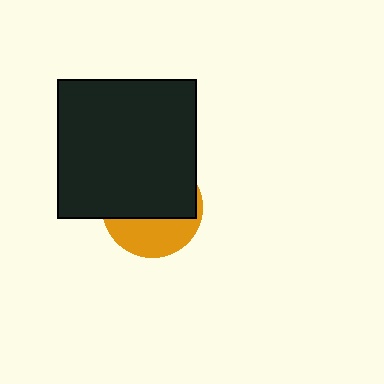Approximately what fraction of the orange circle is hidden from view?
Roughly 63% of the orange circle is hidden behind the black square.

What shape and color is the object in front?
The object in front is a black square.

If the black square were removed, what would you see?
You would see the complete orange circle.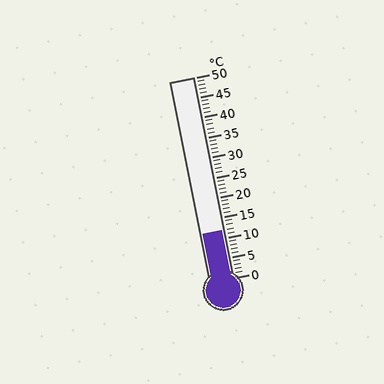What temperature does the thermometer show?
The thermometer shows approximately 12°C.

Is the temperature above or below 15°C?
The temperature is below 15°C.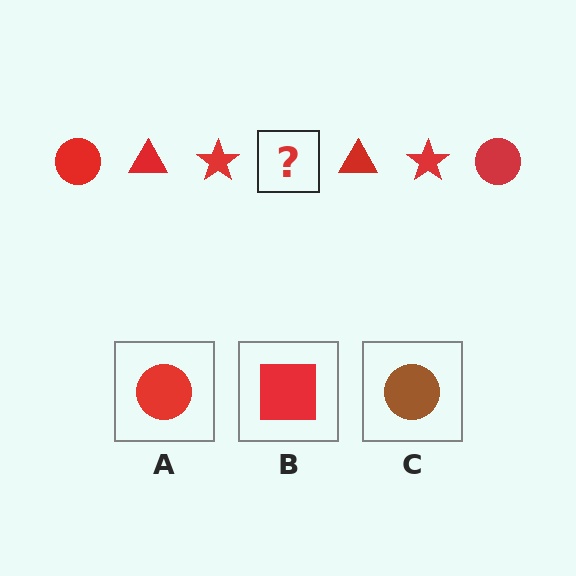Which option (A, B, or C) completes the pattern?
A.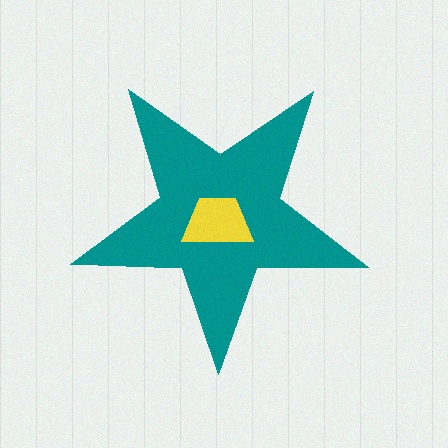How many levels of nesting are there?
2.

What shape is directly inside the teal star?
The yellow trapezoid.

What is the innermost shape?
The yellow trapezoid.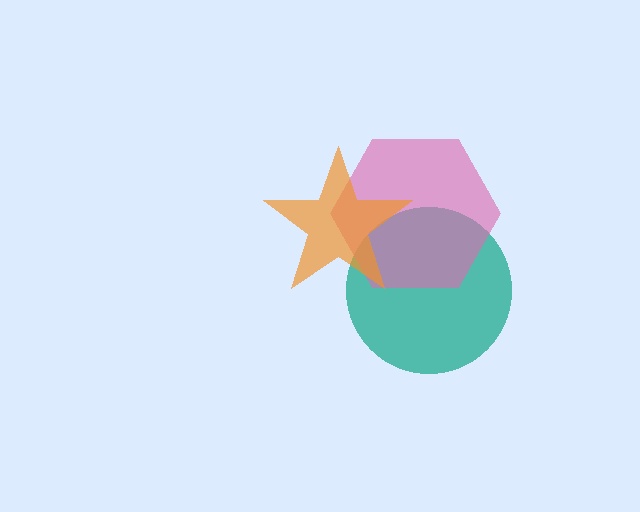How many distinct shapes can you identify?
There are 3 distinct shapes: a teal circle, a pink hexagon, an orange star.